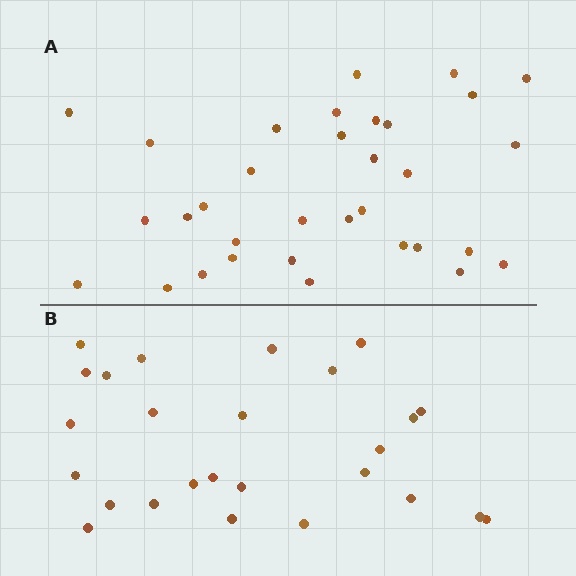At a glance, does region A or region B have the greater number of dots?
Region A (the top region) has more dots.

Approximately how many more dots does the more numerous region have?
Region A has roughly 8 or so more dots than region B.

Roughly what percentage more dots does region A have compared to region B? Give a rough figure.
About 25% more.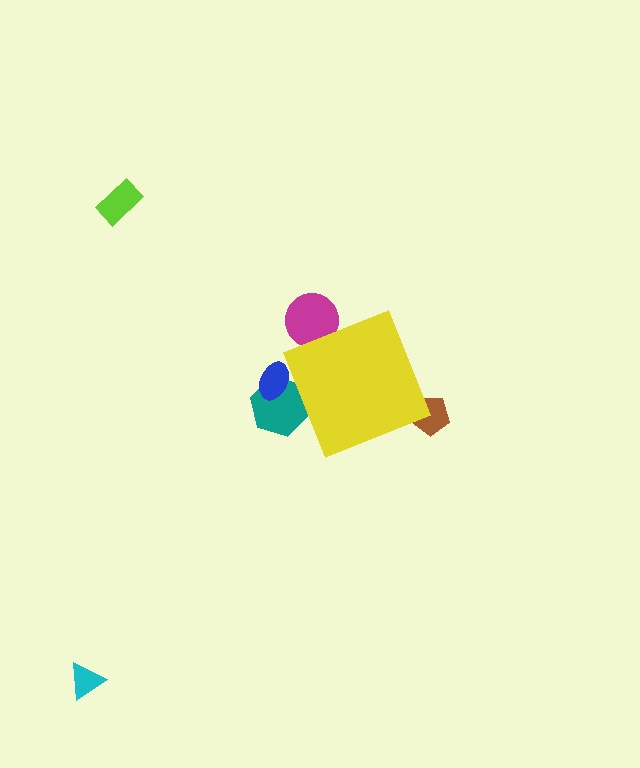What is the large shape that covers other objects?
A yellow diamond.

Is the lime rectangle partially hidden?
No, the lime rectangle is fully visible.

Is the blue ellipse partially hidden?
Yes, the blue ellipse is partially hidden behind the yellow diamond.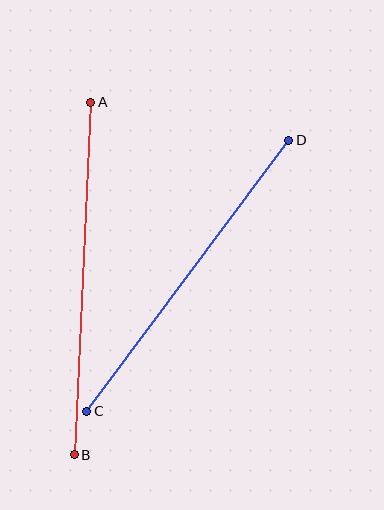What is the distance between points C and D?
The distance is approximately 338 pixels.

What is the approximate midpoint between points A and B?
The midpoint is at approximately (83, 278) pixels.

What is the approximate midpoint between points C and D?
The midpoint is at approximately (188, 276) pixels.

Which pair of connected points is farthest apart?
Points A and B are farthest apart.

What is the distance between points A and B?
The distance is approximately 353 pixels.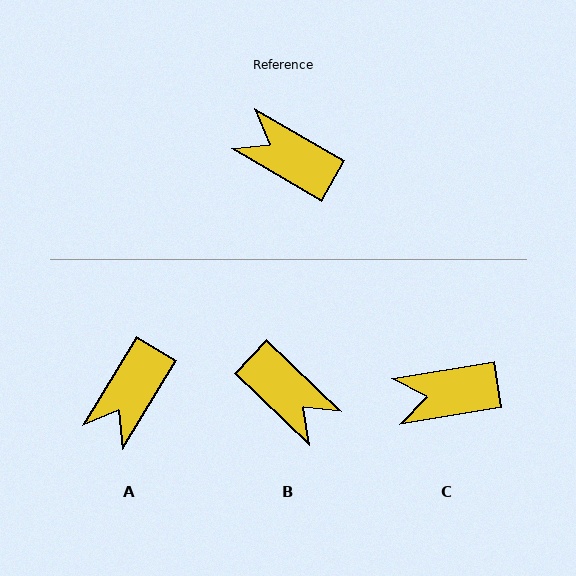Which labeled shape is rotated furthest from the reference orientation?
B, about 166 degrees away.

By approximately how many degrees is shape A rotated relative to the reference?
Approximately 89 degrees counter-clockwise.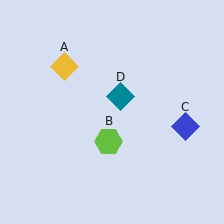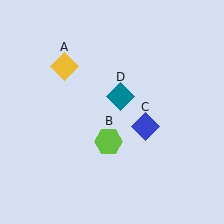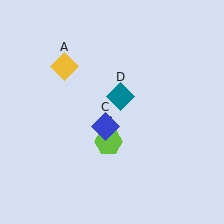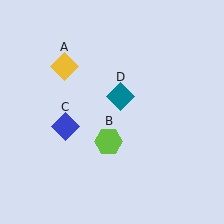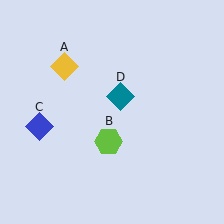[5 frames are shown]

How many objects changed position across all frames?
1 object changed position: blue diamond (object C).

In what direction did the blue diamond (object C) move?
The blue diamond (object C) moved left.